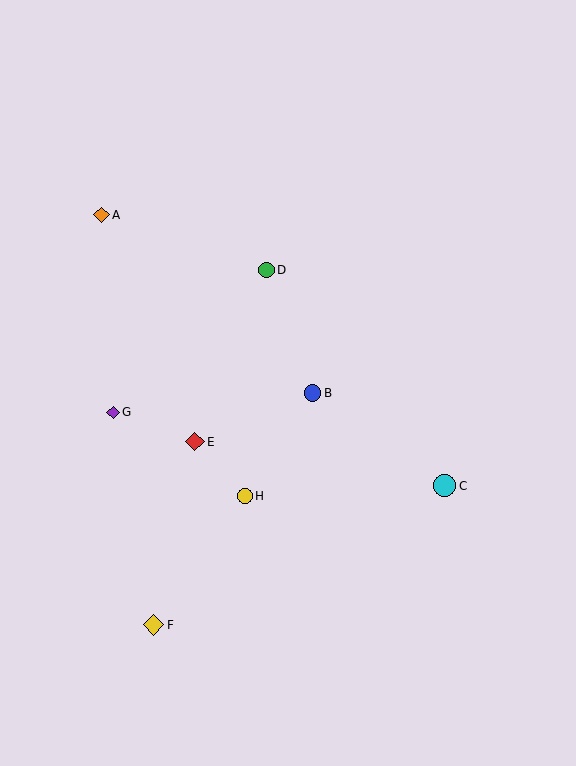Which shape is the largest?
The cyan circle (labeled C) is the largest.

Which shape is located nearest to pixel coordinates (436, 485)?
The cyan circle (labeled C) at (445, 486) is nearest to that location.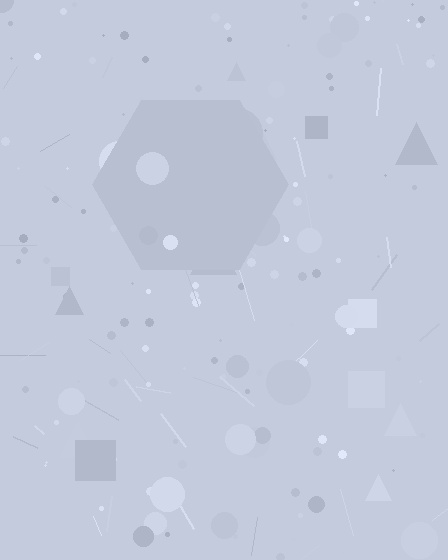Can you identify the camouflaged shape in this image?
The camouflaged shape is a hexagon.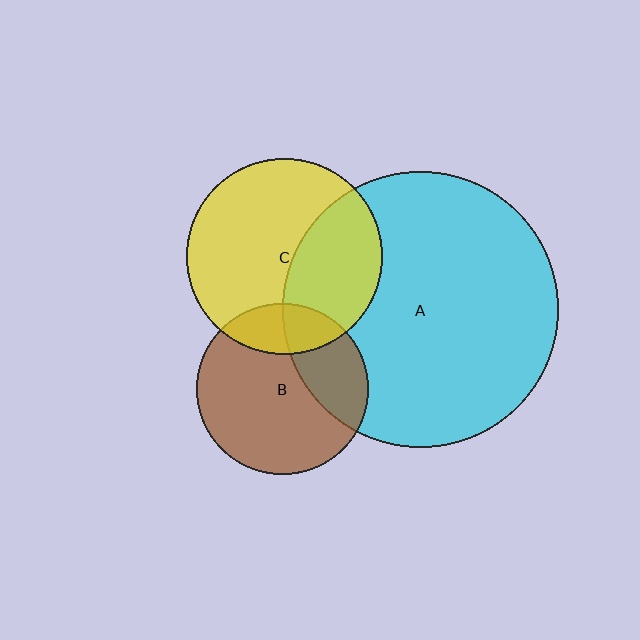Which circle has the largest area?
Circle A (cyan).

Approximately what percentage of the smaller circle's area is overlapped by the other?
Approximately 30%.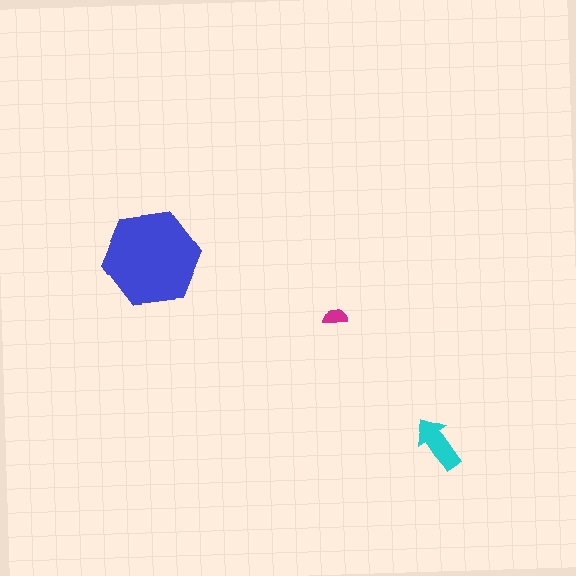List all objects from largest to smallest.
The blue hexagon, the cyan arrow, the magenta semicircle.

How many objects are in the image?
There are 3 objects in the image.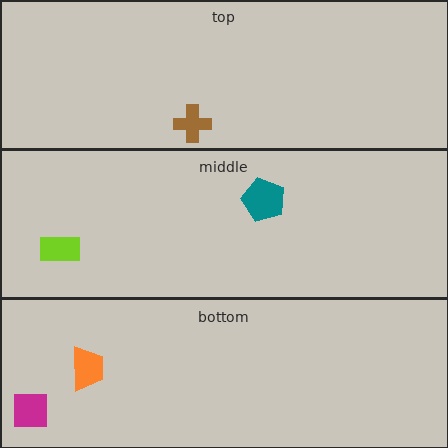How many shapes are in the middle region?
2.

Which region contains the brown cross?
The top region.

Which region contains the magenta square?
The bottom region.